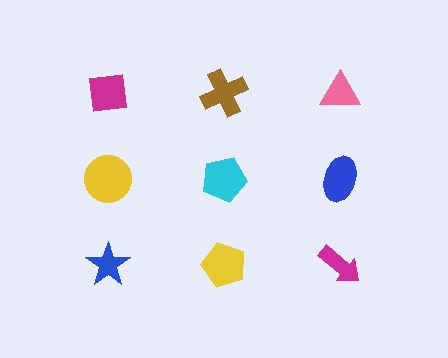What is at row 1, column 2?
A brown cross.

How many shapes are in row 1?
3 shapes.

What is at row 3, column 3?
A magenta arrow.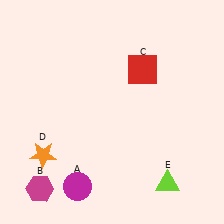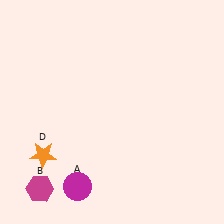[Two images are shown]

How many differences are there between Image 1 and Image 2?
There are 2 differences between the two images.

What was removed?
The red square (C), the lime triangle (E) were removed in Image 2.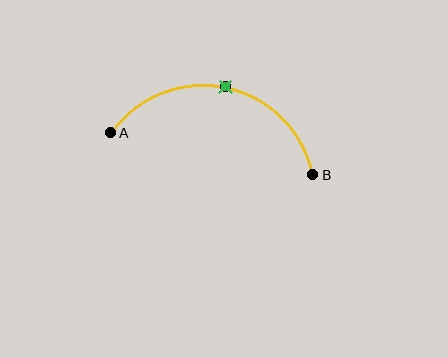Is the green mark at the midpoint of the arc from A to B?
Yes. The green mark lies on the arc at equal arc-length from both A and B — it is the arc midpoint.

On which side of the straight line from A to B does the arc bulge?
The arc bulges above the straight line connecting A and B.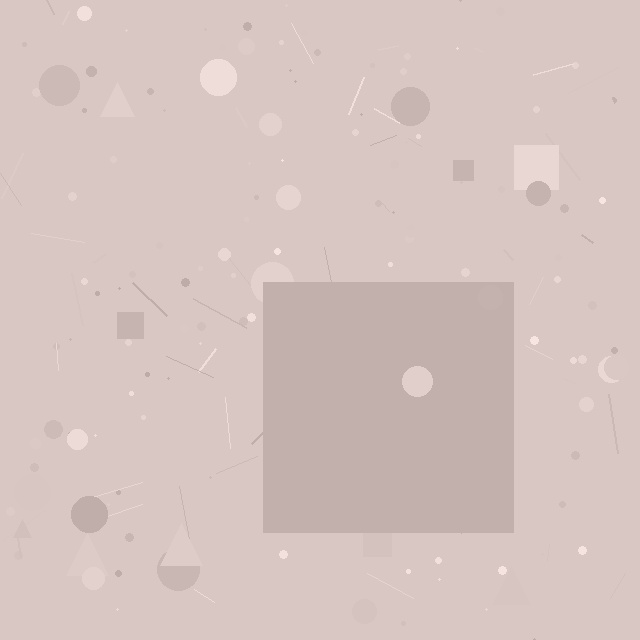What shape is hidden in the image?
A square is hidden in the image.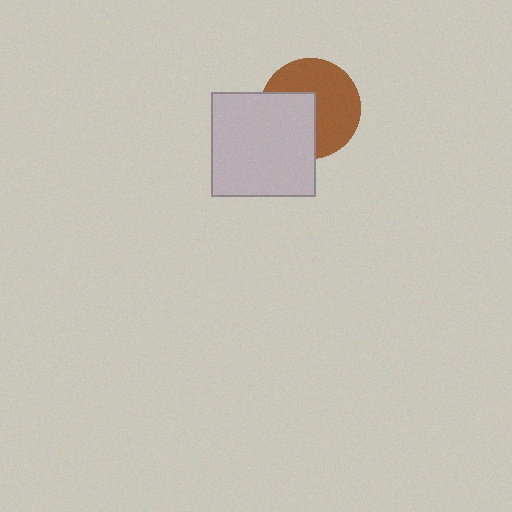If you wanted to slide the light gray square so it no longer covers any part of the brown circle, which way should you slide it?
Slide it toward the lower-left — that is the most direct way to separate the two shapes.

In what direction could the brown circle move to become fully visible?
The brown circle could move toward the upper-right. That would shift it out from behind the light gray square entirely.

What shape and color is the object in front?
The object in front is a light gray square.